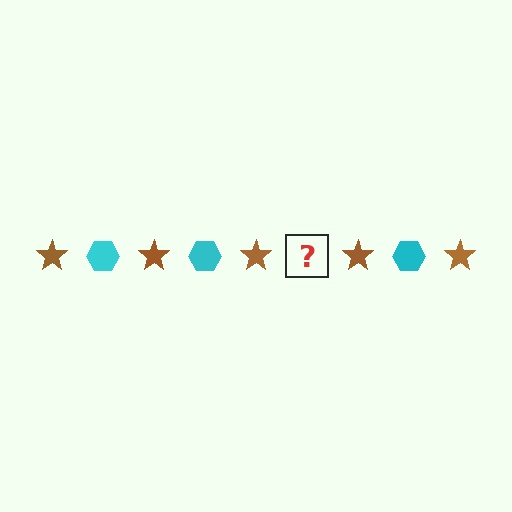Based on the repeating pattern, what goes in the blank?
The blank should be a cyan hexagon.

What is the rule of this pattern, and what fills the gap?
The rule is that the pattern alternates between brown star and cyan hexagon. The gap should be filled with a cyan hexagon.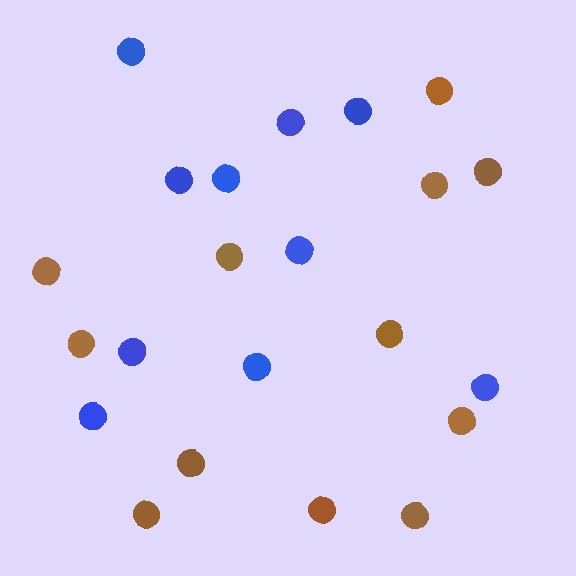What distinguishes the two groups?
There are 2 groups: one group of blue circles (10) and one group of brown circles (12).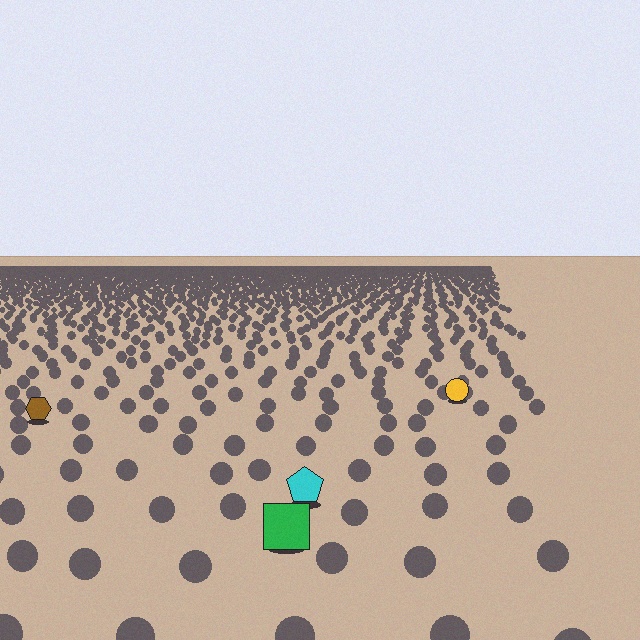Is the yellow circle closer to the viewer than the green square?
No. The green square is closer — you can tell from the texture gradient: the ground texture is coarser near it.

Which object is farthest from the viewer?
The yellow circle is farthest from the viewer. It appears smaller and the ground texture around it is denser.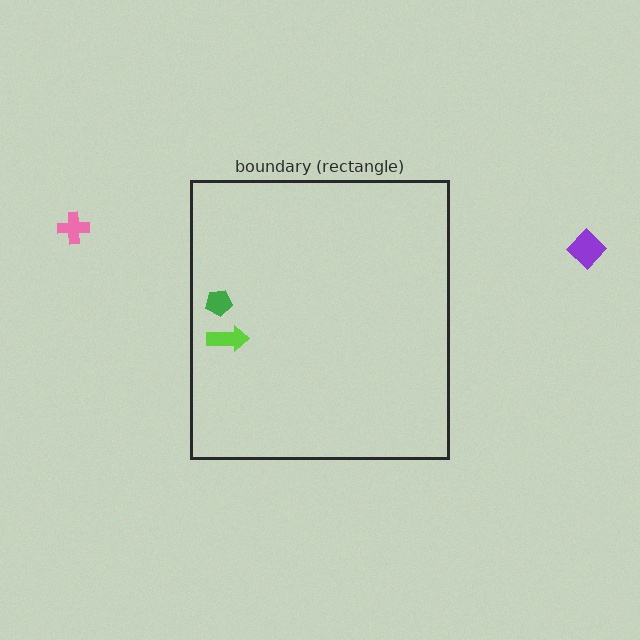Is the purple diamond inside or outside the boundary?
Outside.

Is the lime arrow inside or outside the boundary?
Inside.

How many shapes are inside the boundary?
2 inside, 2 outside.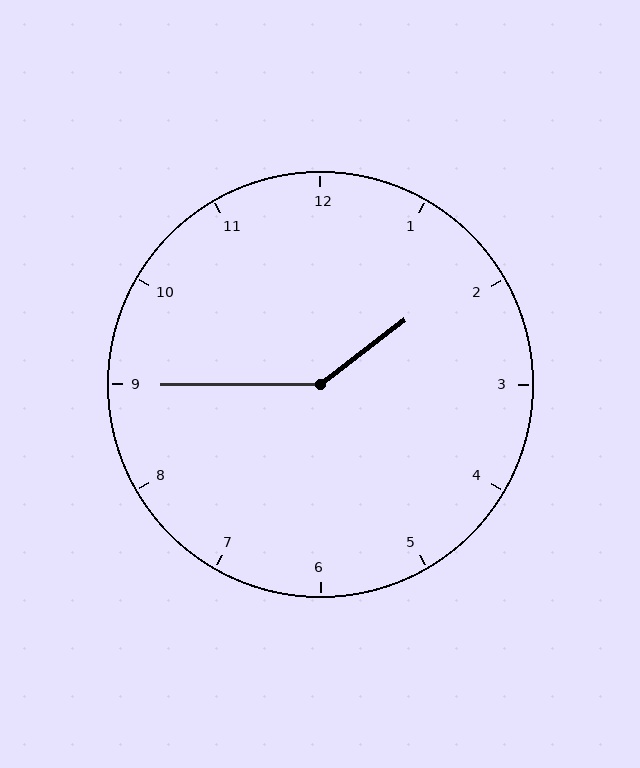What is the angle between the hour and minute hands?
Approximately 142 degrees.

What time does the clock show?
1:45.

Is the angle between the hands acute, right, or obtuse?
It is obtuse.